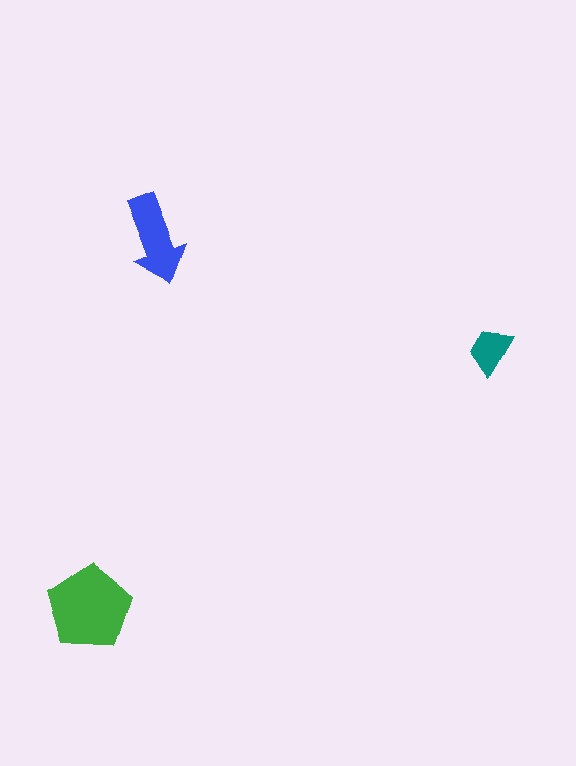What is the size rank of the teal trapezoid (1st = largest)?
3rd.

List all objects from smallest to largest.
The teal trapezoid, the blue arrow, the green pentagon.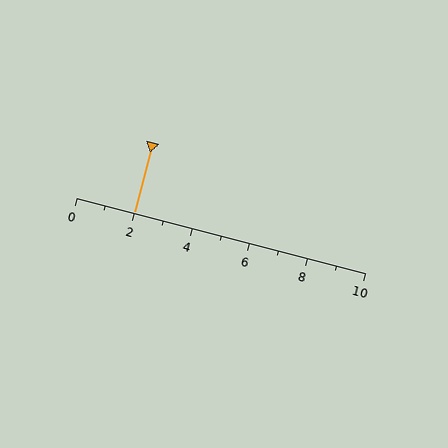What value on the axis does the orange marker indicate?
The marker indicates approximately 2.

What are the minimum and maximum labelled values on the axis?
The axis runs from 0 to 10.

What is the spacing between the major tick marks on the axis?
The major ticks are spaced 2 apart.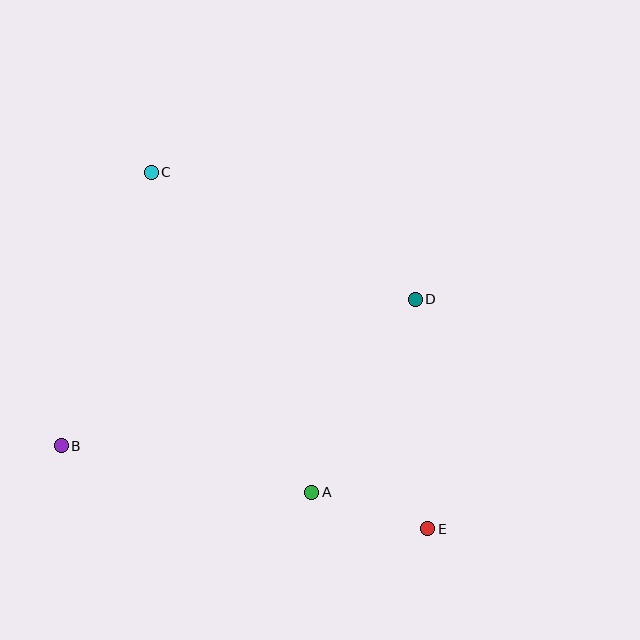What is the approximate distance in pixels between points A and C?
The distance between A and C is approximately 358 pixels.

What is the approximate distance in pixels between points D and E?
The distance between D and E is approximately 230 pixels.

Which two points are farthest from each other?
Points C and E are farthest from each other.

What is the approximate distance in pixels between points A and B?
The distance between A and B is approximately 255 pixels.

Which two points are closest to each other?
Points A and E are closest to each other.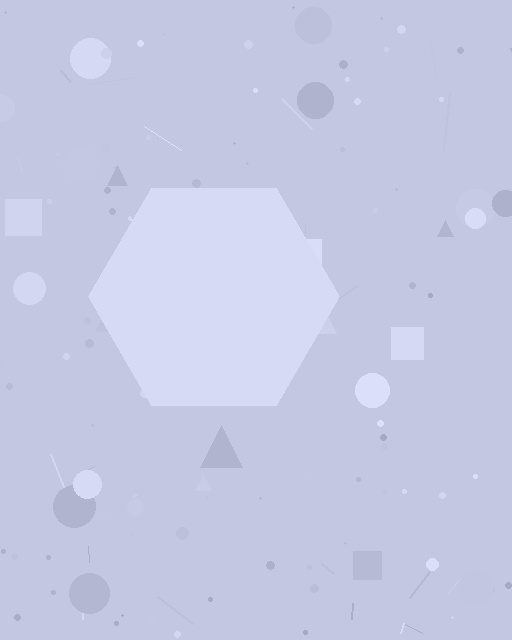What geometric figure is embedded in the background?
A hexagon is embedded in the background.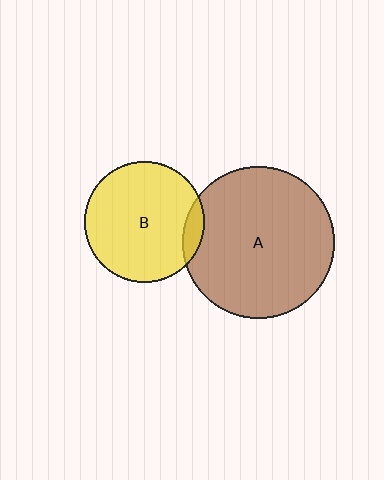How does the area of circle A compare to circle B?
Approximately 1.6 times.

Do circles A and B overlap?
Yes.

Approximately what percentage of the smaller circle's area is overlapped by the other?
Approximately 10%.